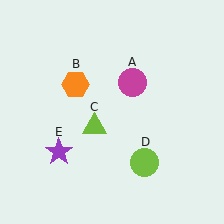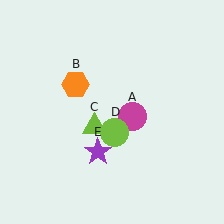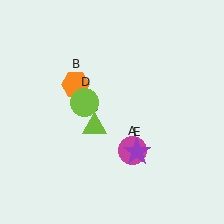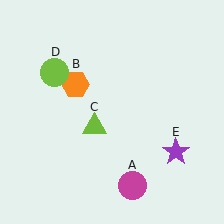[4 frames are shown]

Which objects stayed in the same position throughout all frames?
Orange hexagon (object B) and lime triangle (object C) remained stationary.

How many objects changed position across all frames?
3 objects changed position: magenta circle (object A), lime circle (object D), purple star (object E).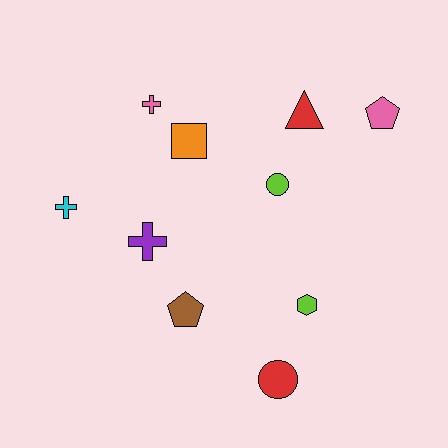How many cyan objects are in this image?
There is 1 cyan object.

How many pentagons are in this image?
There are 2 pentagons.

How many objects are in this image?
There are 10 objects.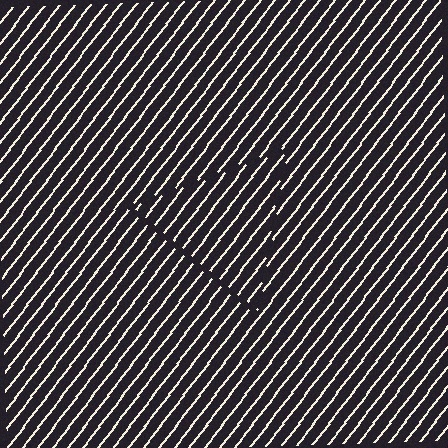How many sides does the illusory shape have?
3 sides — the line-ends trace a triangle.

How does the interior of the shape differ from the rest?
The interior of the shape contains the same grating, shifted by half a period — the contour is defined by the phase discontinuity where line-ends from the inner and outer gratings abut.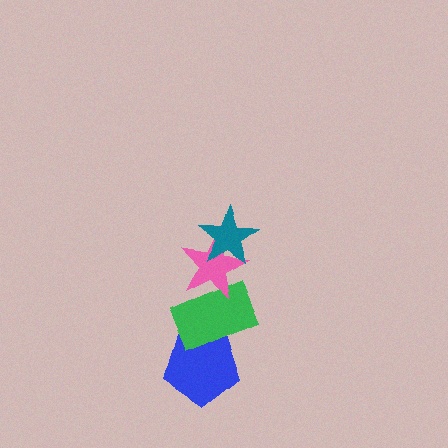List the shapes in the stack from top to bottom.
From top to bottom: the teal star, the pink star, the green rectangle, the blue pentagon.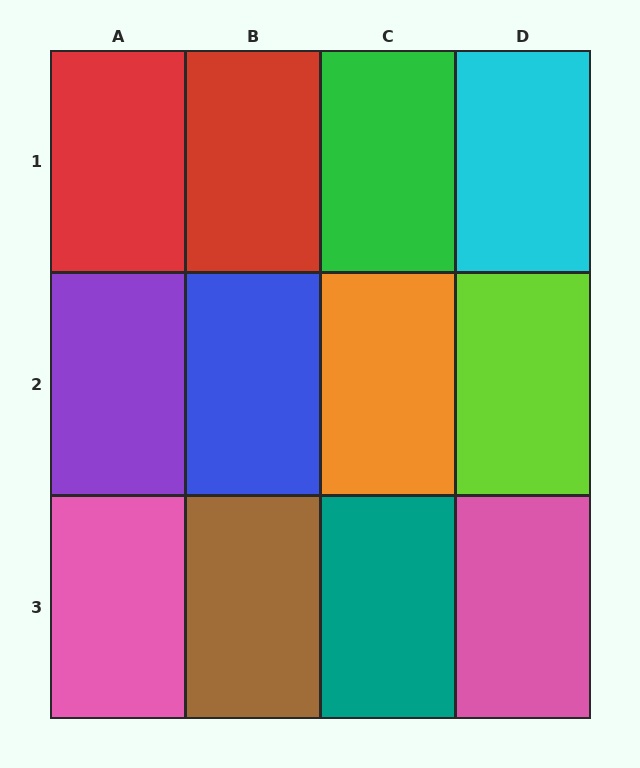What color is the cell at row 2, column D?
Lime.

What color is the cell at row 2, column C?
Orange.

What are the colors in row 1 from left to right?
Red, red, green, cyan.